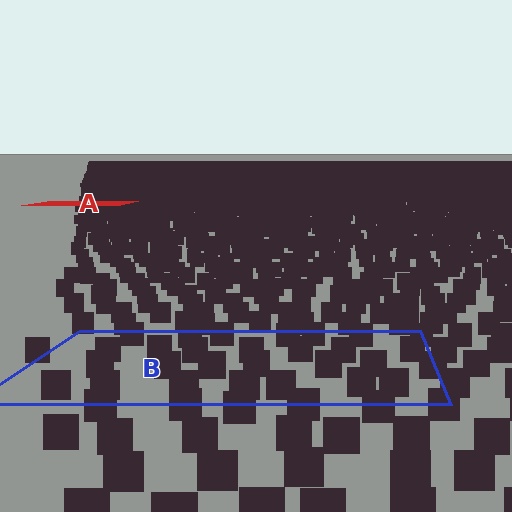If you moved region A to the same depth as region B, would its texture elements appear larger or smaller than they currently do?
They would appear larger. At a closer depth, the same texture elements are projected at a bigger on-screen size.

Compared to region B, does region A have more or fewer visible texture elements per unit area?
Region A has more texture elements per unit area — they are packed more densely because it is farther away.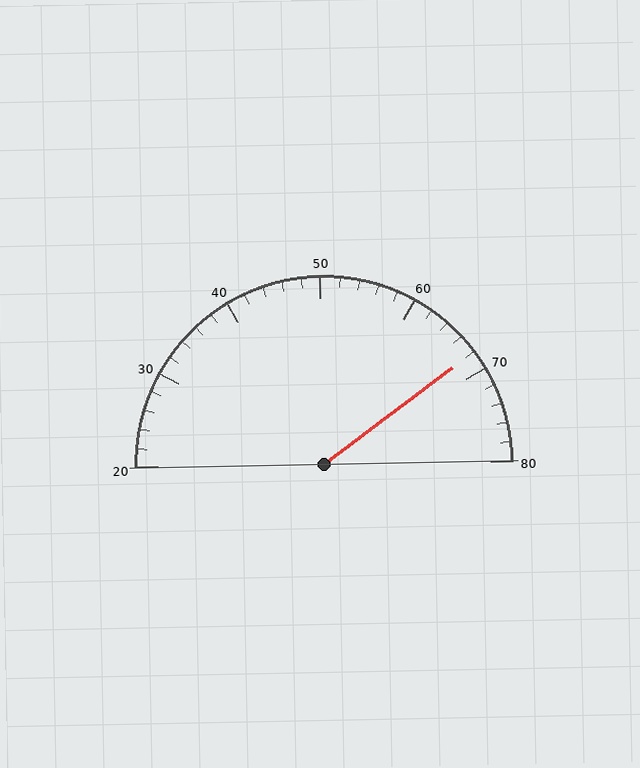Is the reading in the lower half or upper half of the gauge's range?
The reading is in the upper half of the range (20 to 80).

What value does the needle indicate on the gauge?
The needle indicates approximately 68.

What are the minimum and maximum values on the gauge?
The gauge ranges from 20 to 80.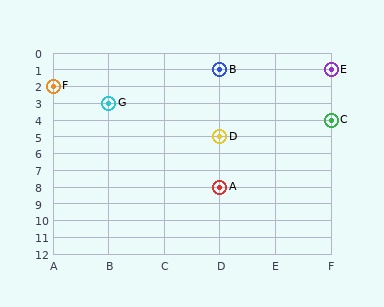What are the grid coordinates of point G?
Point G is at grid coordinates (B, 3).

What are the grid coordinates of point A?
Point A is at grid coordinates (D, 8).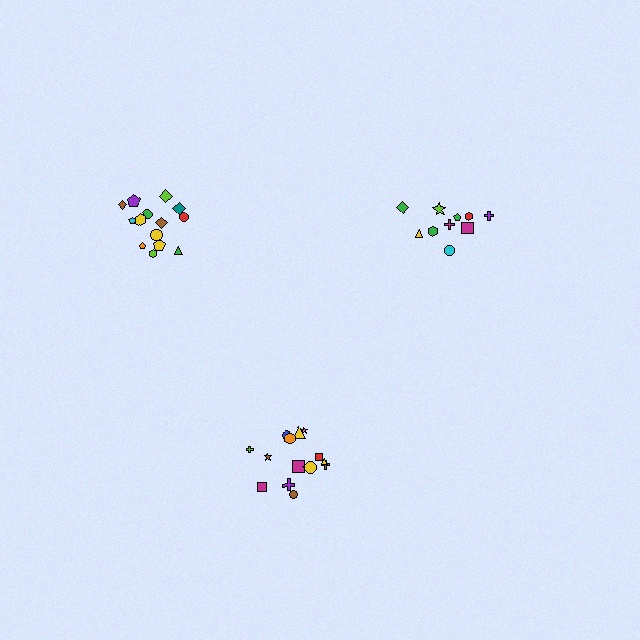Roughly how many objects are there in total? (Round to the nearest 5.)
Roughly 40 objects in total.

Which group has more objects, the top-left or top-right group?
The top-left group.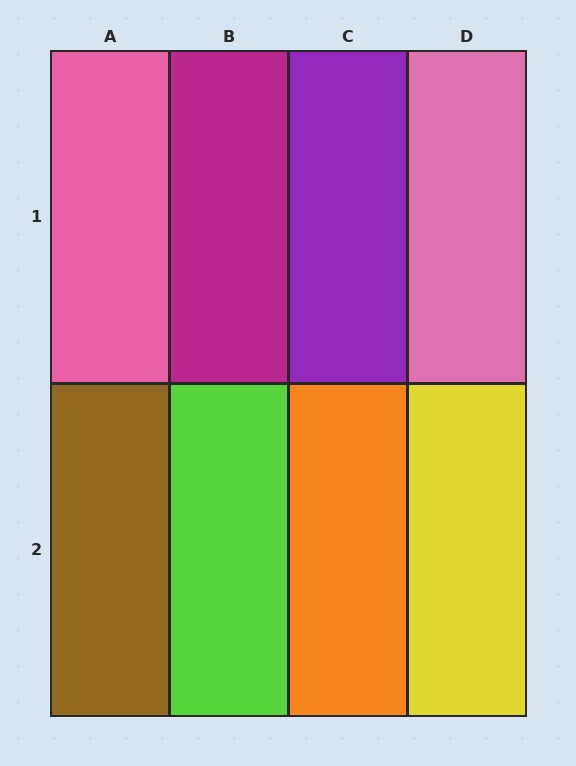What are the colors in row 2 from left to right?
Brown, lime, orange, yellow.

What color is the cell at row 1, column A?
Pink.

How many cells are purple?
1 cell is purple.